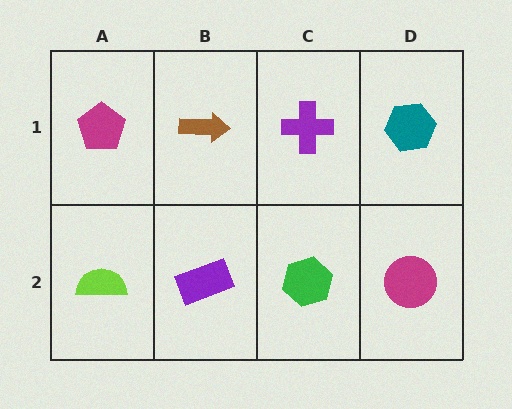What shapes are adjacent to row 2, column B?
A brown arrow (row 1, column B), a lime semicircle (row 2, column A), a green hexagon (row 2, column C).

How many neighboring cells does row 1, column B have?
3.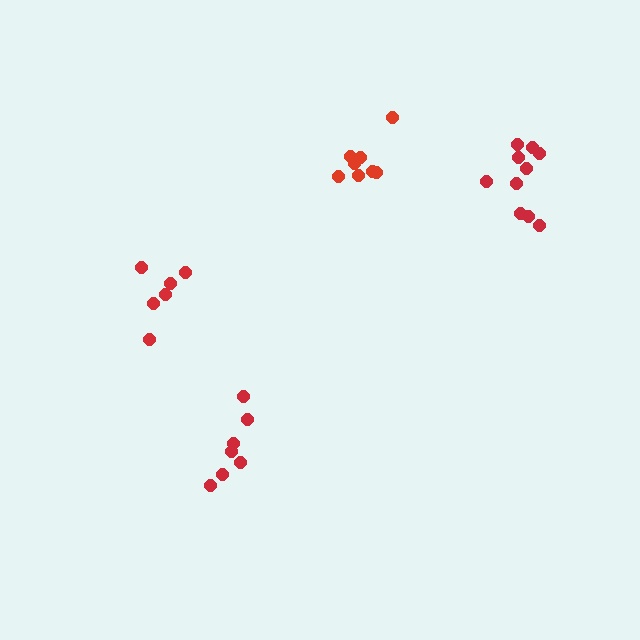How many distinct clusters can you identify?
There are 4 distinct clusters.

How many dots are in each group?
Group 1: 7 dots, Group 2: 10 dots, Group 3: 6 dots, Group 4: 8 dots (31 total).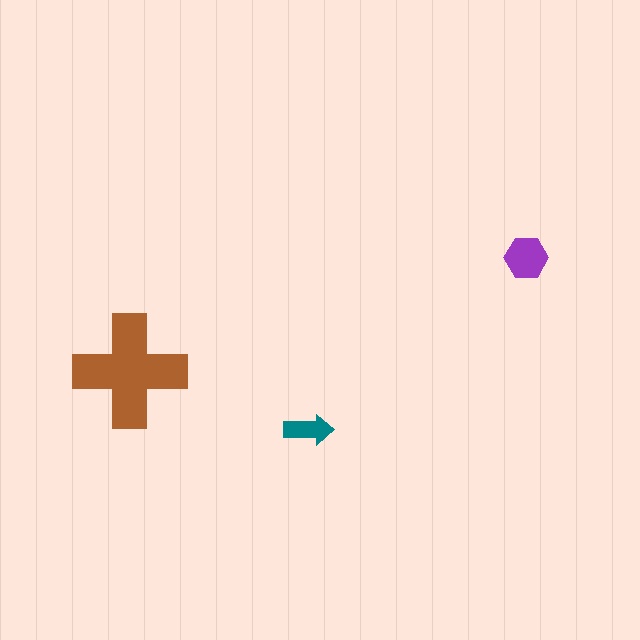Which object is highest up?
The purple hexagon is topmost.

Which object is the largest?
The brown cross.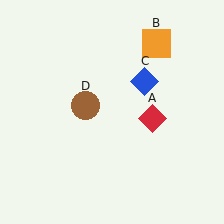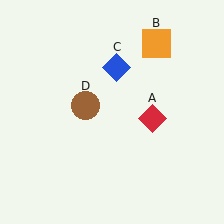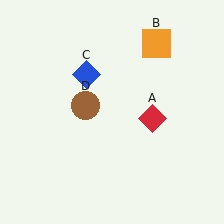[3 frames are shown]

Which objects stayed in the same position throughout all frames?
Red diamond (object A) and orange square (object B) and brown circle (object D) remained stationary.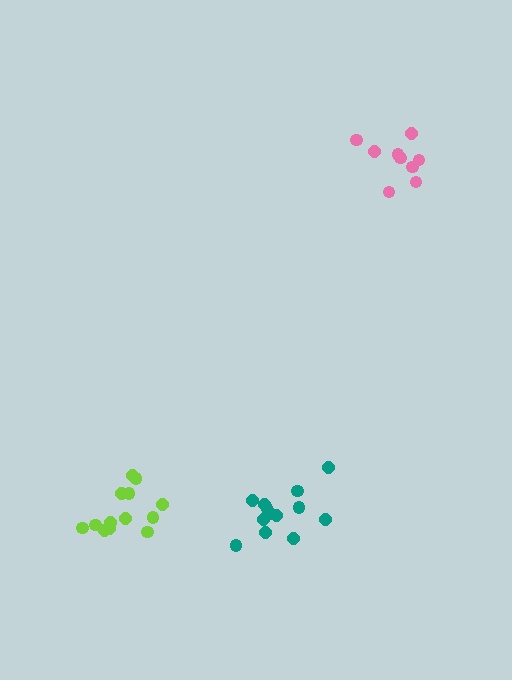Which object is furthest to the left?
The lime cluster is leftmost.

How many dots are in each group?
Group 1: 13 dots, Group 2: 9 dots, Group 3: 13 dots (35 total).